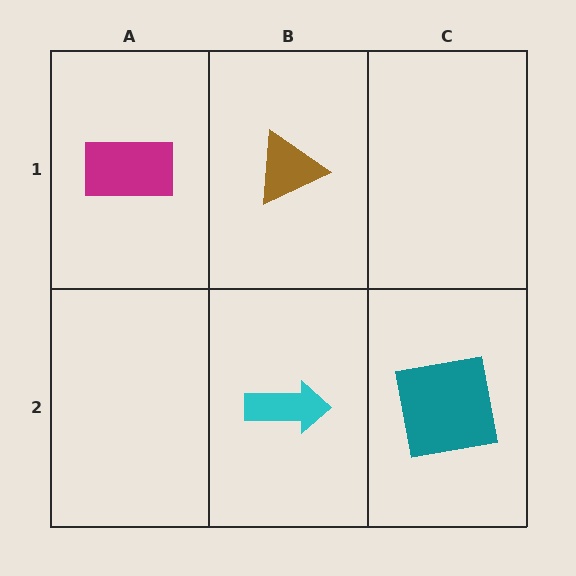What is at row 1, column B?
A brown triangle.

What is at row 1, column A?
A magenta rectangle.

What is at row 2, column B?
A cyan arrow.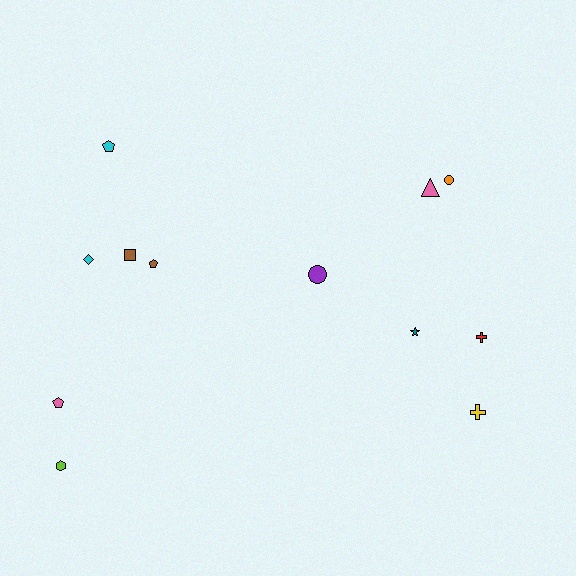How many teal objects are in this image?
There is 1 teal object.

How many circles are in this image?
There are 2 circles.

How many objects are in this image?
There are 12 objects.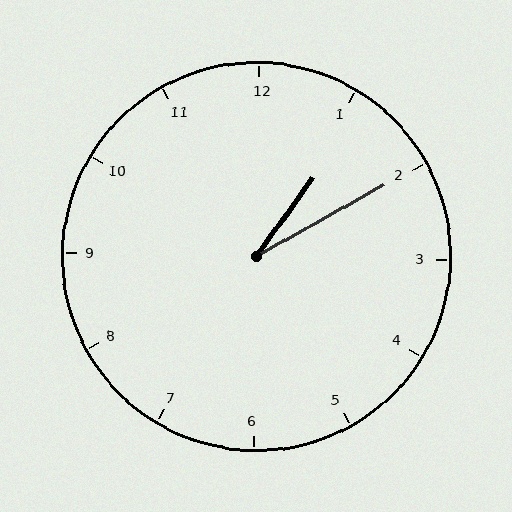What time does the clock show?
1:10.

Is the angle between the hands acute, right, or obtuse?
It is acute.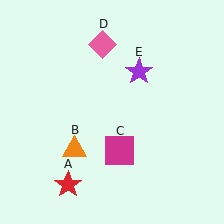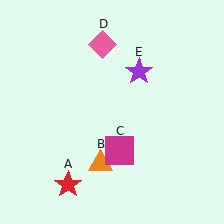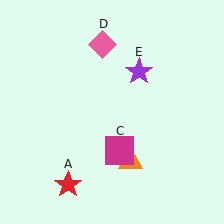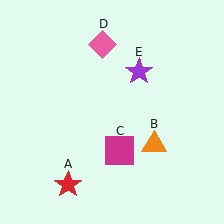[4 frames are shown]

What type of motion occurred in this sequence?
The orange triangle (object B) rotated counterclockwise around the center of the scene.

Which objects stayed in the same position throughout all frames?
Red star (object A) and magenta square (object C) and pink diamond (object D) and purple star (object E) remained stationary.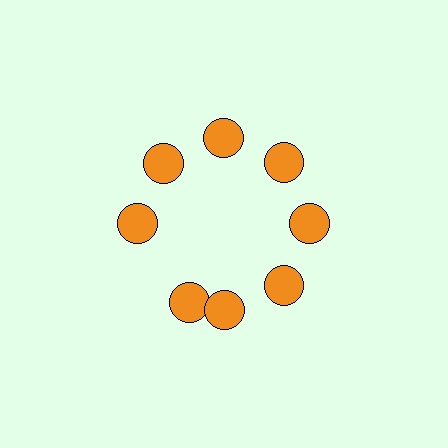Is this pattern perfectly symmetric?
No. The 8 orange circles are arranged in a ring, but one element near the 8 o'clock position is rotated out of alignment along the ring, breaking the 8-fold rotational symmetry.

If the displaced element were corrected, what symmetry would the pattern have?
It would have 8-fold rotational symmetry — the pattern would map onto itself every 45 degrees.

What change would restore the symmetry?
The symmetry would be restored by rotating it back into even spacing with its neighbors so that all 8 circles sit at equal angles and equal distance from the center.